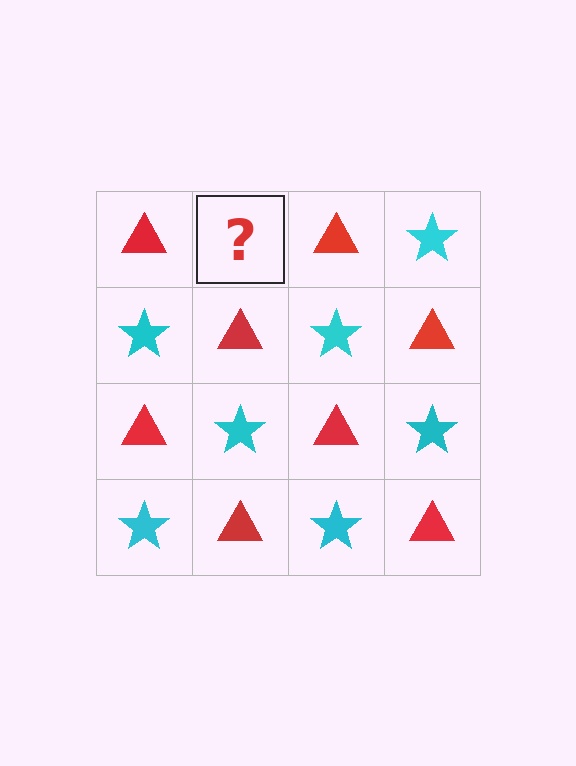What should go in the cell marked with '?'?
The missing cell should contain a cyan star.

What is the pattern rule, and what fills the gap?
The rule is that it alternates red triangle and cyan star in a checkerboard pattern. The gap should be filled with a cyan star.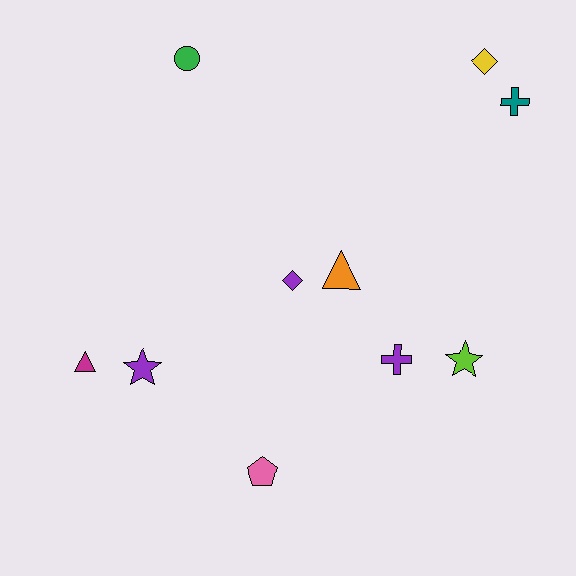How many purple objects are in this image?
There are 3 purple objects.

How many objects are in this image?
There are 10 objects.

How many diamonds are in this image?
There are 2 diamonds.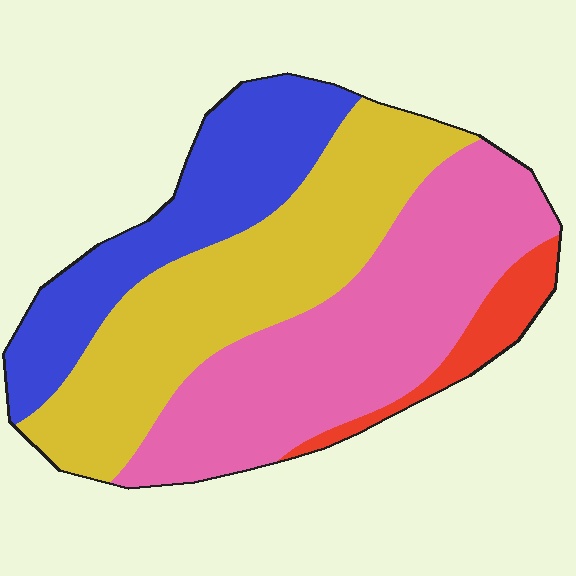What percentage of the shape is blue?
Blue covers roughly 20% of the shape.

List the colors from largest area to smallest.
From largest to smallest: pink, yellow, blue, red.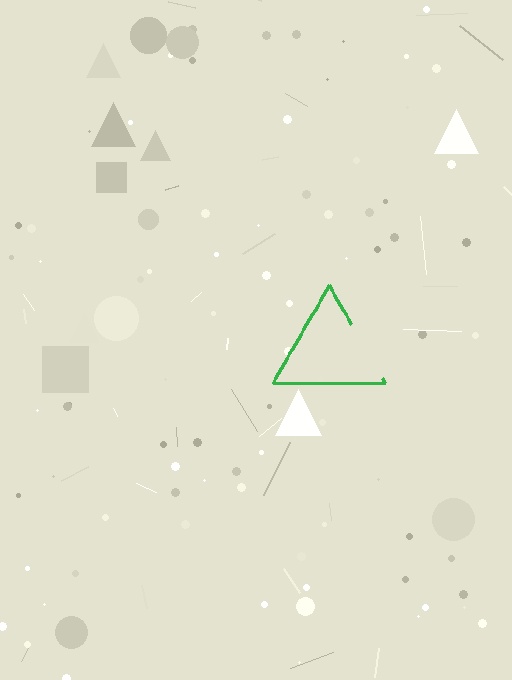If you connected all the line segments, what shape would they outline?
They would outline a triangle.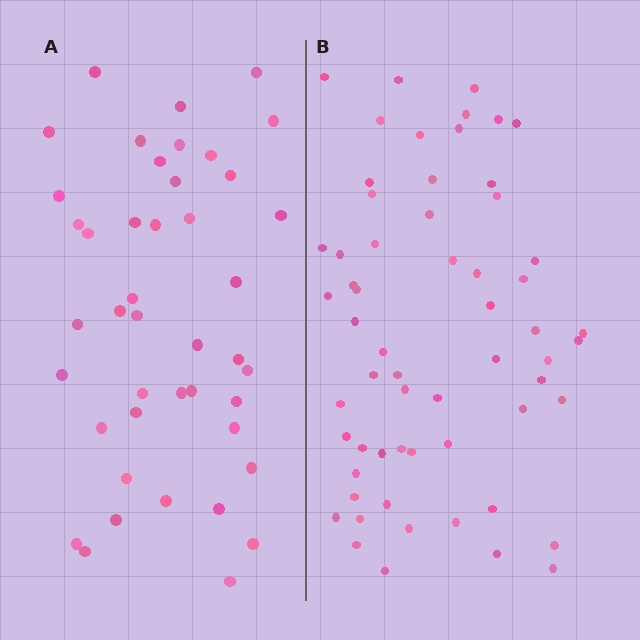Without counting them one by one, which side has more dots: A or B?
Region B (the right region) has more dots.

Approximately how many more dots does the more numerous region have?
Region B has approximately 15 more dots than region A.